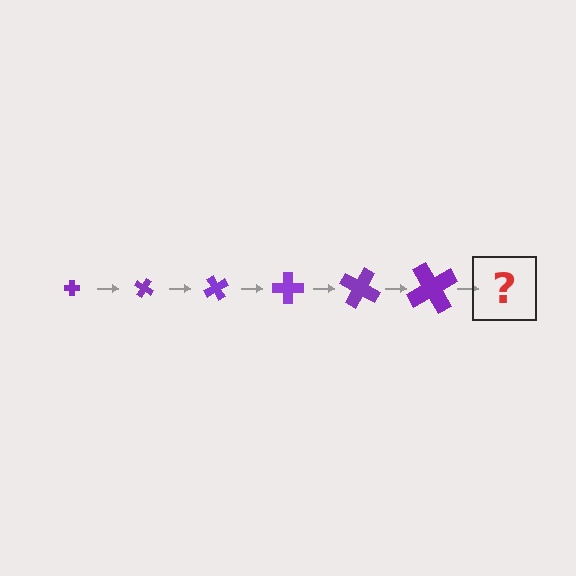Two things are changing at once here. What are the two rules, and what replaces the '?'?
The two rules are that the cross grows larger each step and it rotates 30 degrees each step. The '?' should be a cross, larger than the previous one and rotated 180 degrees from the start.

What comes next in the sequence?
The next element should be a cross, larger than the previous one and rotated 180 degrees from the start.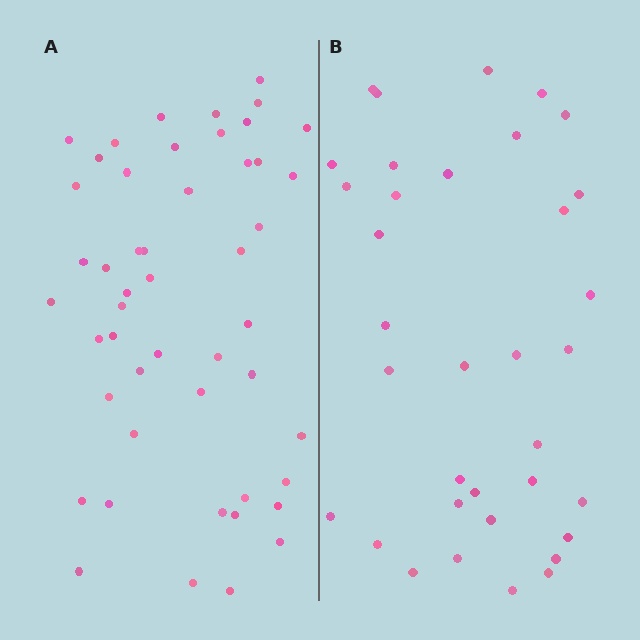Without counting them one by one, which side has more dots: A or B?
Region A (the left region) has more dots.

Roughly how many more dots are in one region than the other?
Region A has approximately 15 more dots than region B.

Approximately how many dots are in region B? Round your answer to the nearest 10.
About 40 dots. (The exact count is 35, which rounds to 40.)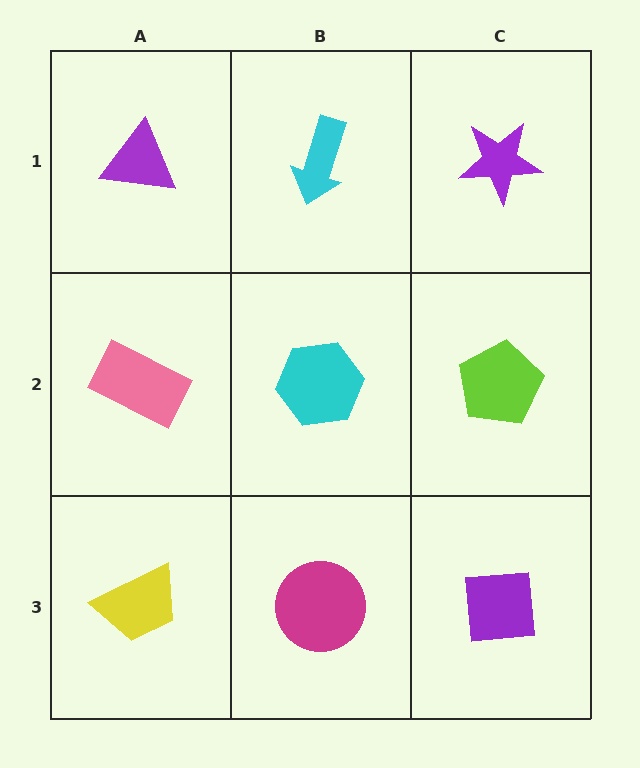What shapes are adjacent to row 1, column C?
A lime pentagon (row 2, column C), a cyan arrow (row 1, column B).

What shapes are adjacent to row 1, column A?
A pink rectangle (row 2, column A), a cyan arrow (row 1, column B).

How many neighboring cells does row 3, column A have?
2.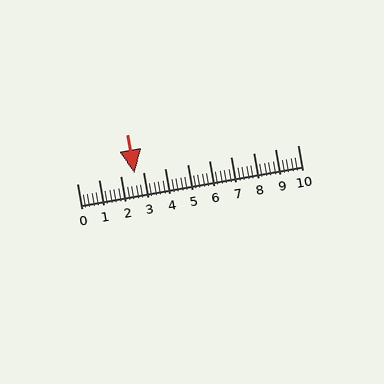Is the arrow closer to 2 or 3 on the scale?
The arrow is closer to 3.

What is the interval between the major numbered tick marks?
The major tick marks are spaced 1 units apart.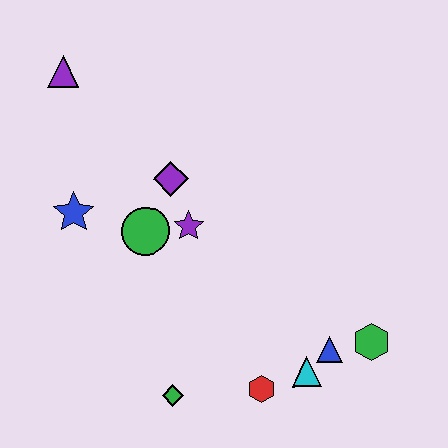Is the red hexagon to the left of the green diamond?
No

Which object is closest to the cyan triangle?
The blue triangle is closest to the cyan triangle.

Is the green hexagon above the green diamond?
Yes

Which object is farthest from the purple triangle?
The green hexagon is farthest from the purple triangle.